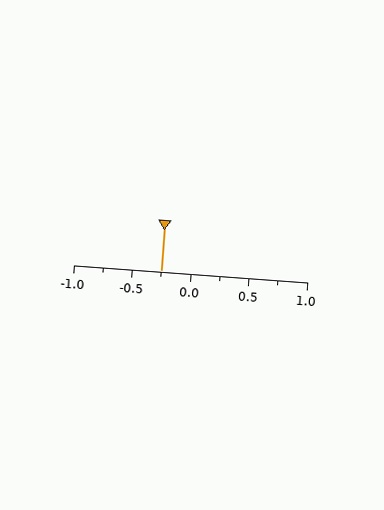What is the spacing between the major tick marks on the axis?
The major ticks are spaced 0.5 apart.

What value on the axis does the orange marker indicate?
The marker indicates approximately -0.25.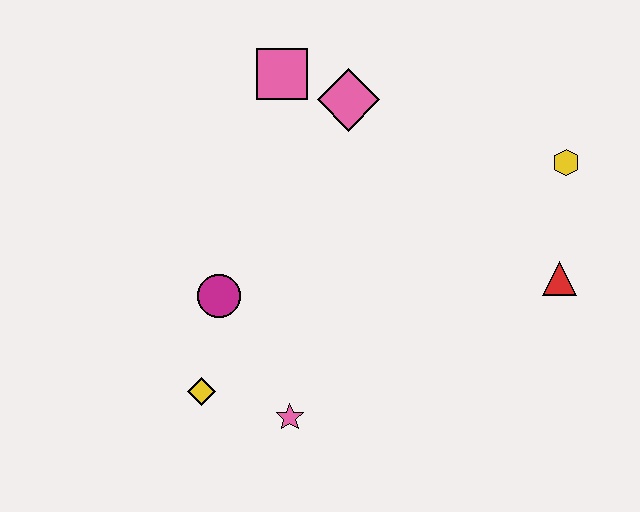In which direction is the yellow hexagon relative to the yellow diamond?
The yellow hexagon is to the right of the yellow diamond.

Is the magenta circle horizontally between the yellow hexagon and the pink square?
No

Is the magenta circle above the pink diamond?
No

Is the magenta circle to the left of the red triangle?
Yes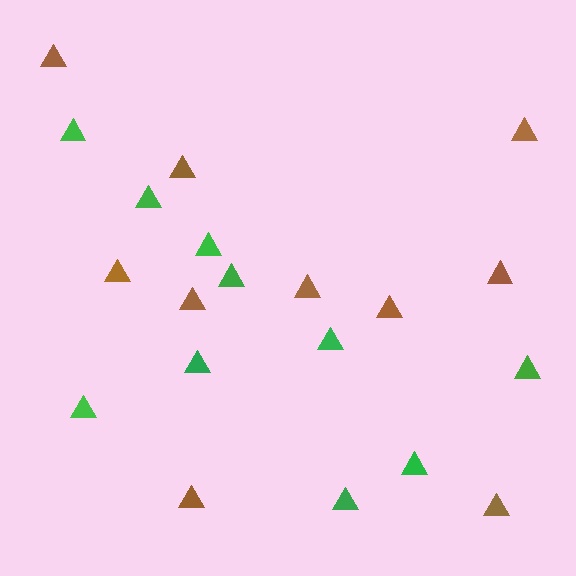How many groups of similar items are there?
There are 2 groups: one group of green triangles (10) and one group of brown triangles (10).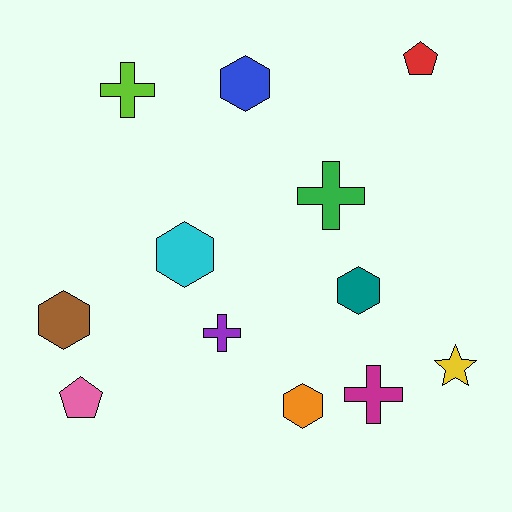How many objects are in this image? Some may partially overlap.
There are 12 objects.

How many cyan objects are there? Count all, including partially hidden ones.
There is 1 cyan object.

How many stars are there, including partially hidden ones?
There is 1 star.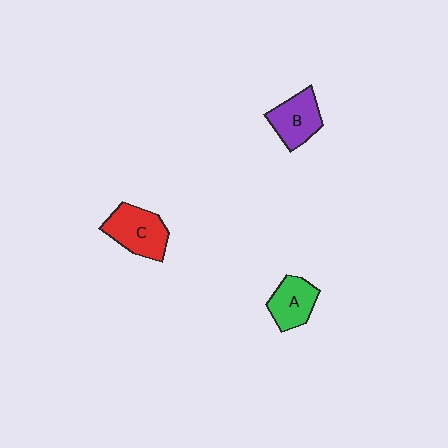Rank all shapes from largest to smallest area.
From largest to smallest: C (red), B (purple), A (green).